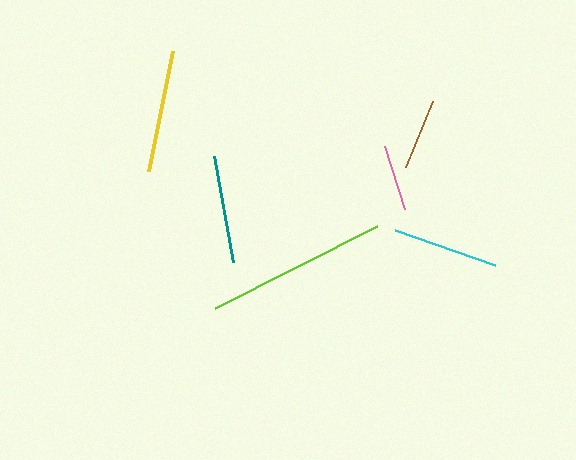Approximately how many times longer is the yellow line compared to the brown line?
The yellow line is approximately 1.7 times the length of the brown line.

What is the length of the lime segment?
The lime segment is approximately 181 pixels long.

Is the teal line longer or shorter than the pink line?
The teal line is longer than the pink line.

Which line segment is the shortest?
The pink line is the shortest at approximately 65 pixels.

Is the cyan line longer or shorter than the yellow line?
The yellow line is longer than the cyan line.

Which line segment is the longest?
The lime line is the longest at approximately 181 pixels.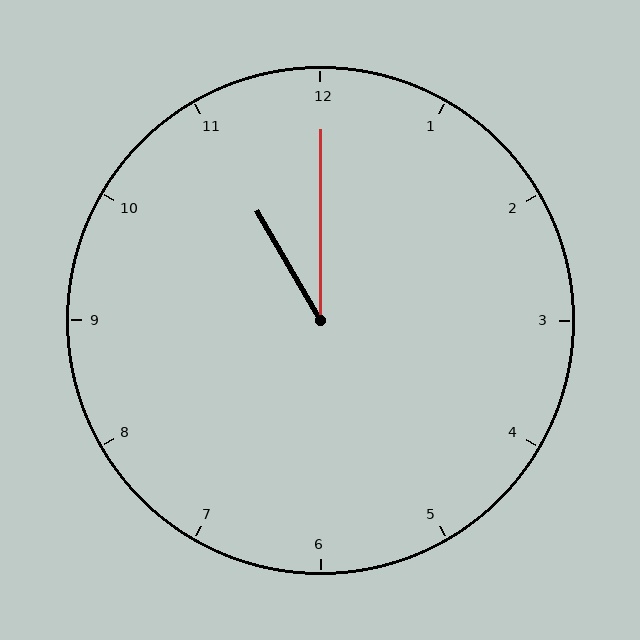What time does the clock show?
11:00.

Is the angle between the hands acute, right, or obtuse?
It is acute.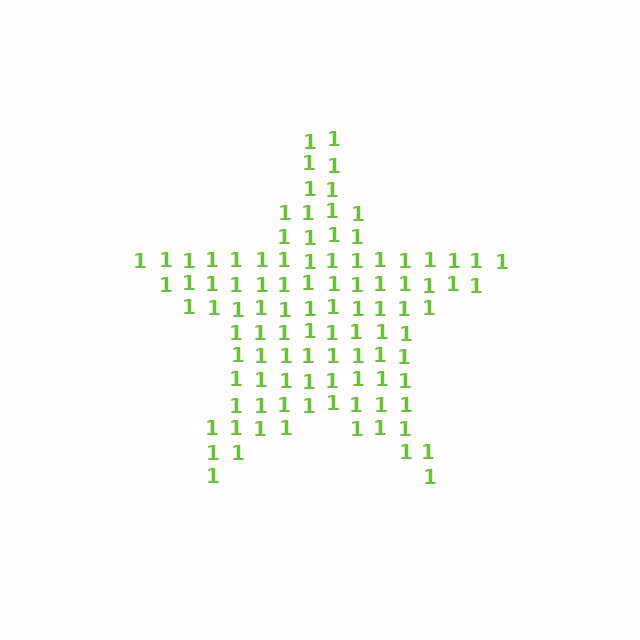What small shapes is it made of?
It is made of small digit 1's.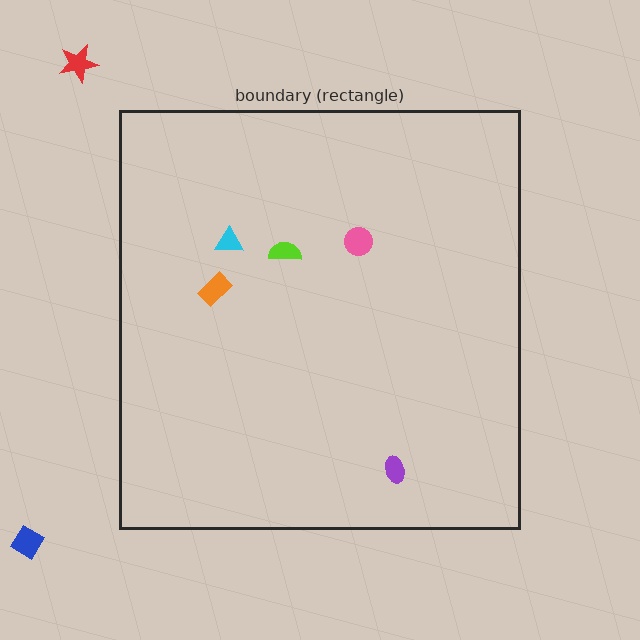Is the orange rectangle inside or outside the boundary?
Inside.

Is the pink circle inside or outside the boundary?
Inside.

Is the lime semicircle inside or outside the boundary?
Inside.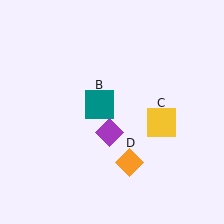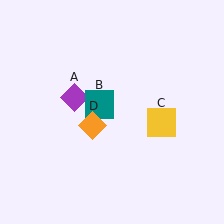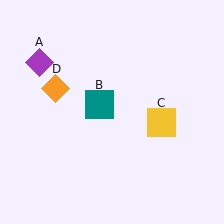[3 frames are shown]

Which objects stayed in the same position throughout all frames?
Teal square (object B) and yellow square (object C) remained stationary.